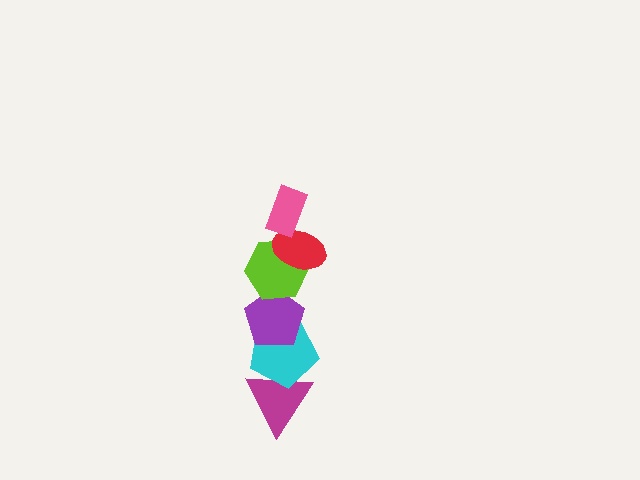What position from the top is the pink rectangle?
The pink rectangle is 1st from the top.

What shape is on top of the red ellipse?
The pink rectangle is on top of the red ellipse.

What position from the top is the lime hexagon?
The lime hexagon is 3rd from the top.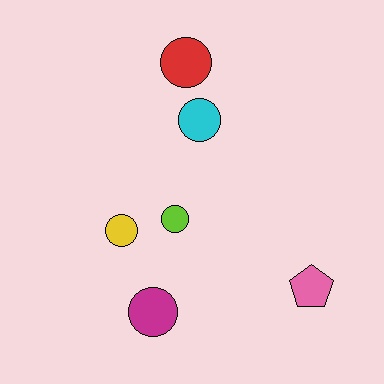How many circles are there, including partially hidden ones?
There are 5 circles.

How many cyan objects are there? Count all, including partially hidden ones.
There is 1 cyan object.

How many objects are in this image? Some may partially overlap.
There are 6 objects.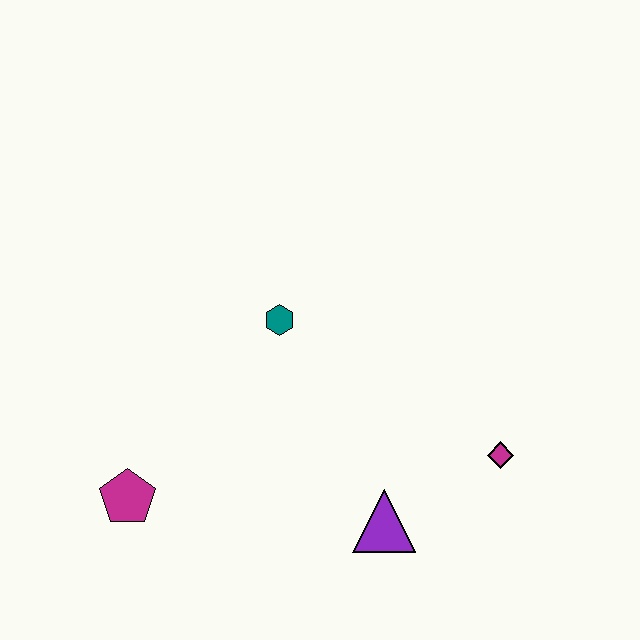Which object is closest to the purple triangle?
The magenta diamond is closest to the purple triangle.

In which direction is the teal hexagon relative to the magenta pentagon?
The teal hexagon is above the magenta pentagon.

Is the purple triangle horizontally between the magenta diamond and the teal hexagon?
Yes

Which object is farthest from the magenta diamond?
The magenta pentagon is farthest from the magenta diamond.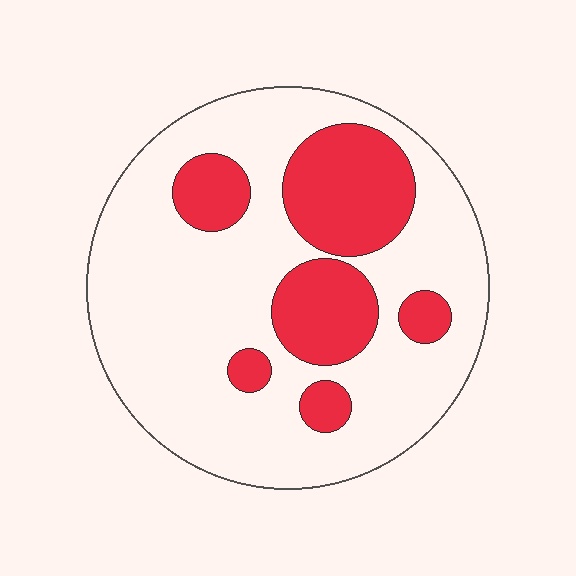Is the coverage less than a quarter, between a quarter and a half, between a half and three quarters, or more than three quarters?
Between a quarter and a half.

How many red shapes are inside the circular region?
6.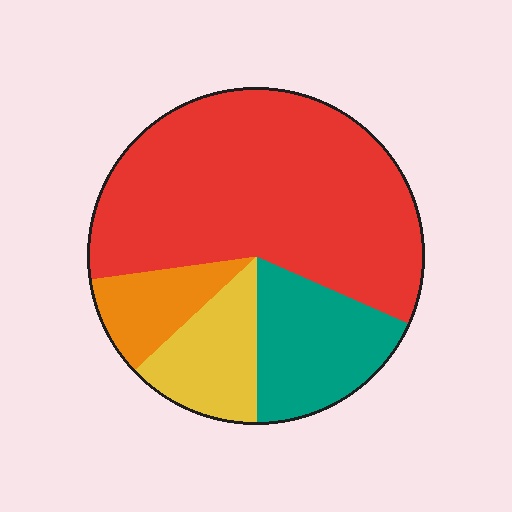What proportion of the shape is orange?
Orange covers about 10% of the shape.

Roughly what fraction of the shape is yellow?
Yellow covers about 15% of the shape.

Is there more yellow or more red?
Red.